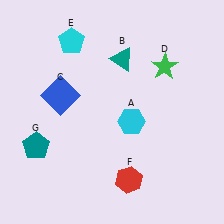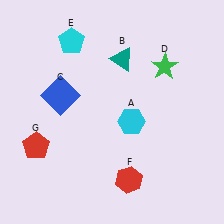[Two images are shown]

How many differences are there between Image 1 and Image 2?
There is 1 difference between the two images.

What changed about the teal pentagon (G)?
In Image 1, G is teal. In Image 2, it changed to red.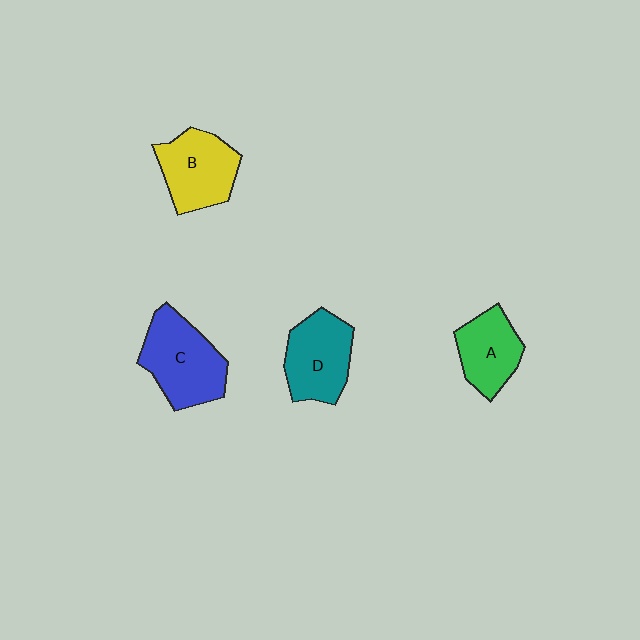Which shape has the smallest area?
Shape A (green).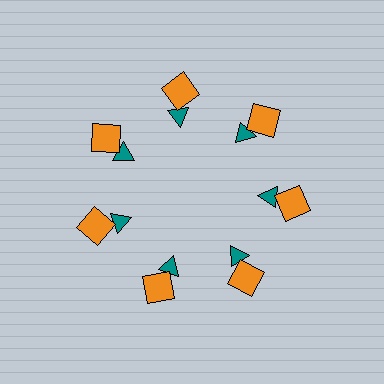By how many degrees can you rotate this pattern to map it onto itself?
The pattern maps onto itself every 51 degrees of rotation.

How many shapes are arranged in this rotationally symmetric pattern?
There are 14 shapes, arranged in 7 groups of 2.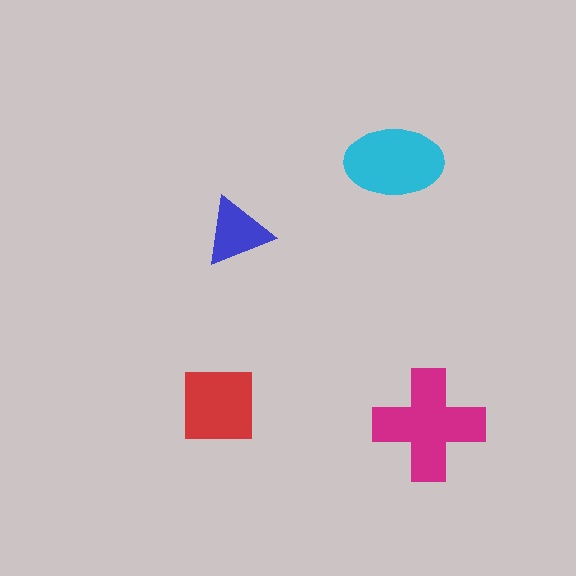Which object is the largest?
The magenta cross.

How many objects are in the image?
There are 4 objects in the image.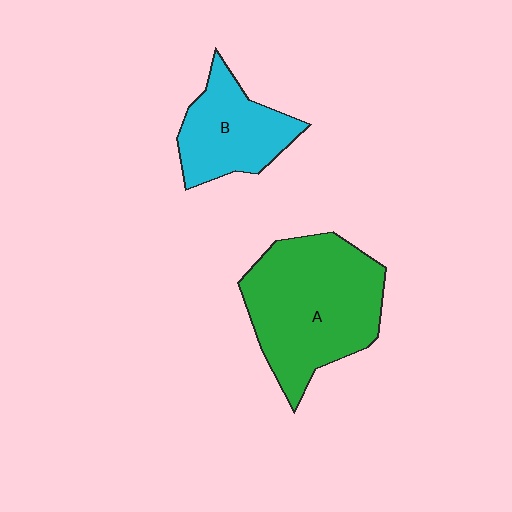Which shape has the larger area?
Shape A (green).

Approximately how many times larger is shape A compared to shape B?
Approximately 1.8 times.